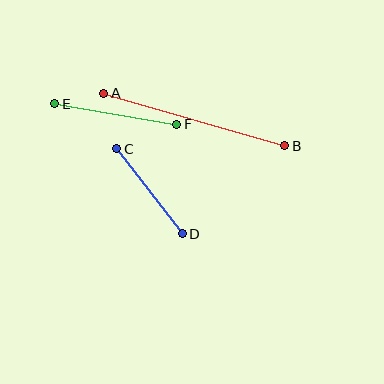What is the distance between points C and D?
The distance is approximately 108 pixels.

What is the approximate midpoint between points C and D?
The midpoint is at approximately (150, 191) pixels.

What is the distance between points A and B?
The distance is approximately 188 pixels.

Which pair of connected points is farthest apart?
Points A and B are farthest apart.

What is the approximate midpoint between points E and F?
The midpoint is at approximately (116, 114) pixels.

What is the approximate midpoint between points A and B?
The midpoint is at approximately (194, 119) pixels.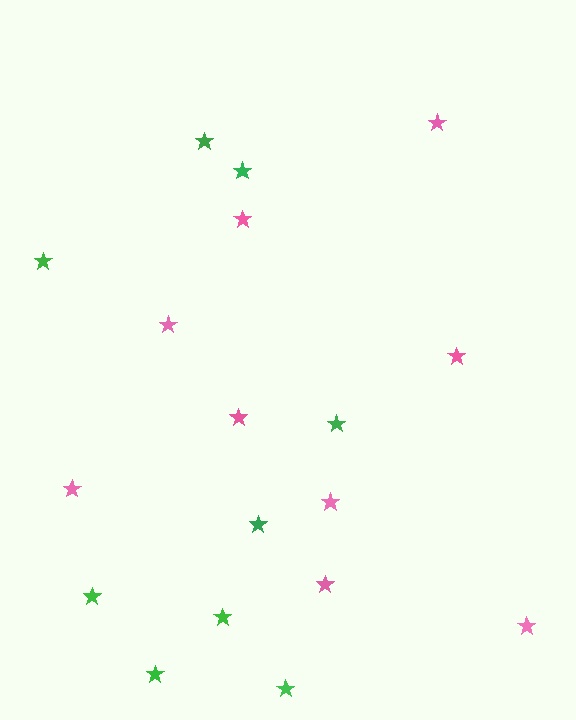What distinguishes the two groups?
There are 2 groups: one group of green stars (9) and one group of pink stars (9).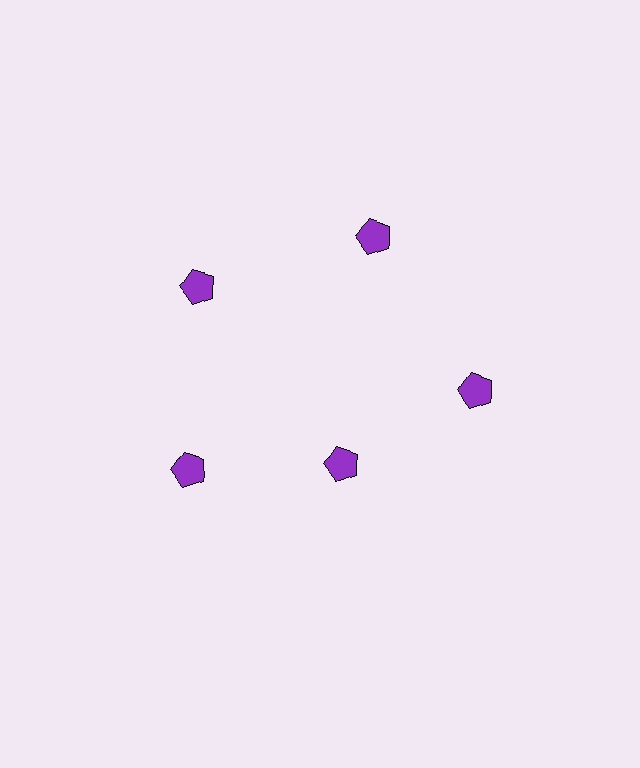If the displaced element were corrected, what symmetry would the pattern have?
It would have 5-fold rotational symmetry — the pattern would map onto itself every 72 degrees.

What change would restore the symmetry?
The symmetry would be restored by moving it outward, back onto the ring so that all 5 pentagons sit at equal angles and equal distance from the center.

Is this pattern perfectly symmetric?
No. The 5 purple pentagons are arranged in a ring, but one element near the 5 o'clock position is pulled inward toward the center, breaking the 5-fold rotational symmetry.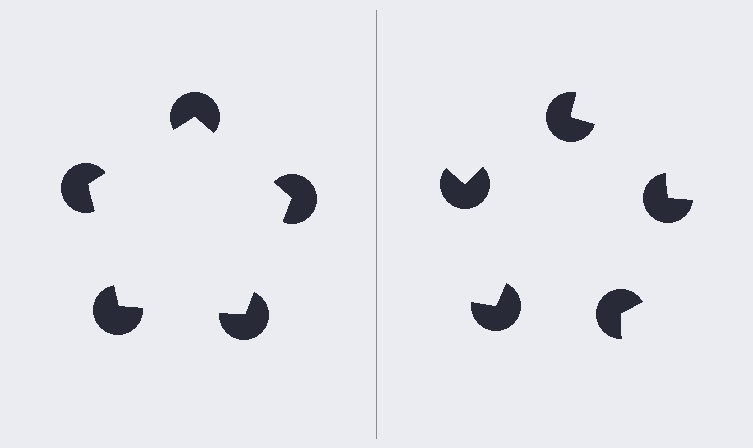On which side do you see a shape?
An illusory pentagon appears on the left side. On the right side the wedge cuts are rotated, so no coherent shape forms.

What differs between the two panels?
The pac-man discs are positioned identically on both sides; only the wedge orientations differ. On the left they align to a pentagon; on the right they are misaligned.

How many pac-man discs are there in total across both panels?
10 — 5 on each side.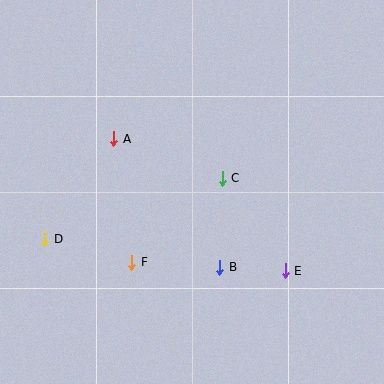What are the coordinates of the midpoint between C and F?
The midpoint between C and F is at (177, 220).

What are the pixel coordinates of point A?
Point A is at (114, 139).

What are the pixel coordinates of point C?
Point C is at (222, 178).